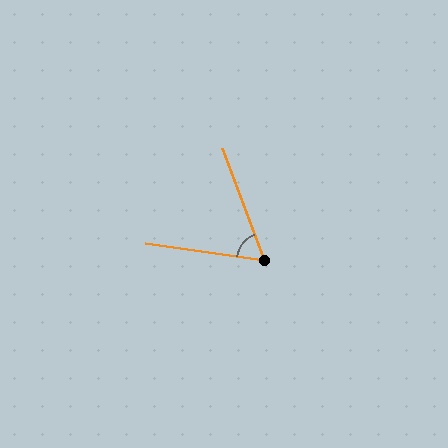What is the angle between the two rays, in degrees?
Approximately 62 degrees.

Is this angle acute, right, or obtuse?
It is acute.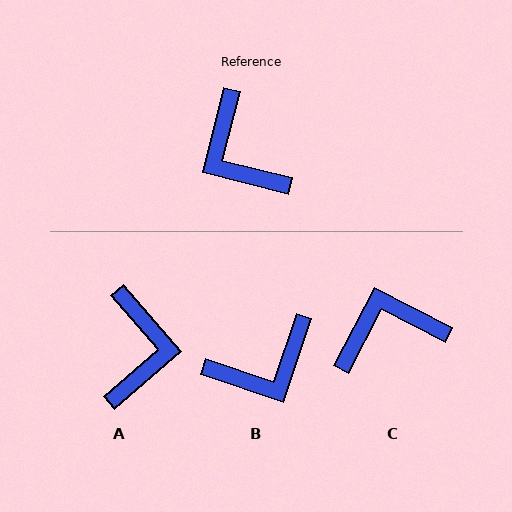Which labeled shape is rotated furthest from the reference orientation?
A, about 145 degrees away.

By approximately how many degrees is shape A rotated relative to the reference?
Approximately 145 degrees counter-clockwise.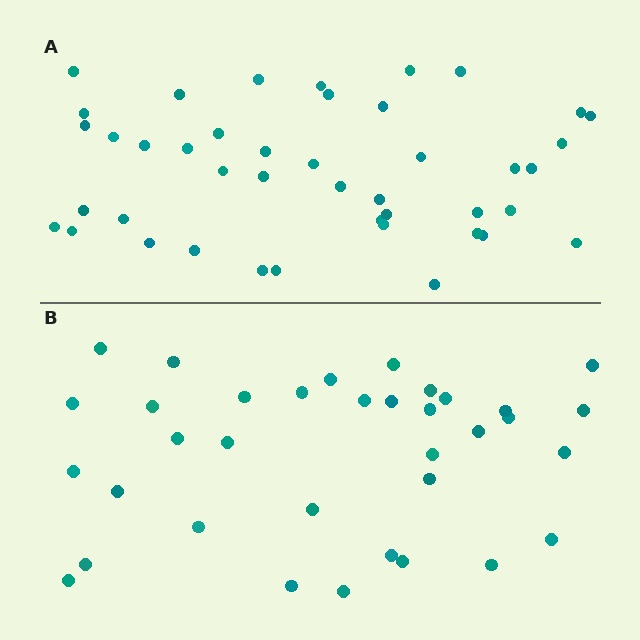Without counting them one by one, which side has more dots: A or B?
Region A (the top region) has more dots.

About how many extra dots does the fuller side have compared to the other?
Region A has roughly 8 or so more dots than region B.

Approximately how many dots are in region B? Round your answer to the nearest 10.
About 40 dots. (The exact count is 35, which rounds to 40.)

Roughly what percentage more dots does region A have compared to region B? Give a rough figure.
About 25% more.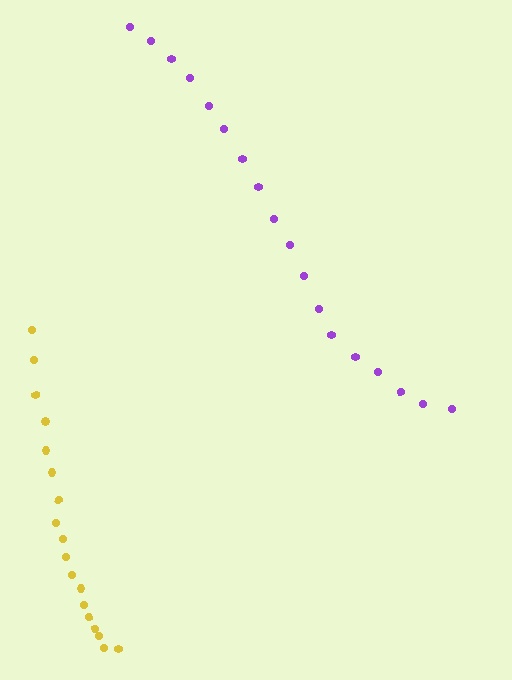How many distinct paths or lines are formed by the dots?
There are 2 distinct paths.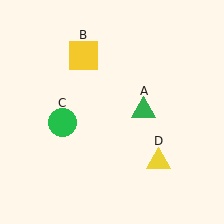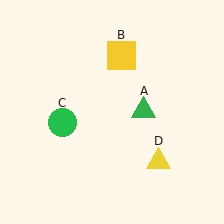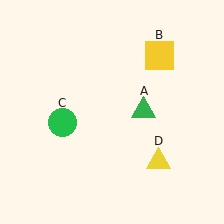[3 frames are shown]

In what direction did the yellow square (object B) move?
The yellow square (object B) moved right.